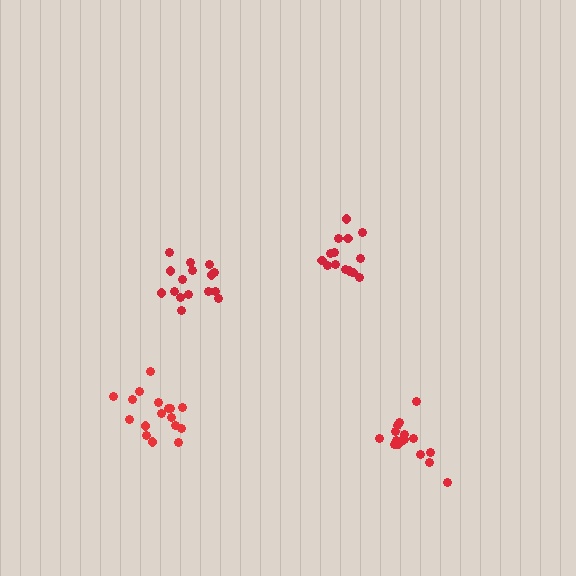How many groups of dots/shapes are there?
There are 4 groups.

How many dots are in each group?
Group 1: 14 dots, Group 2: 18 dots, Group 3: 16 dots, Group 4: 17 dots (65 total).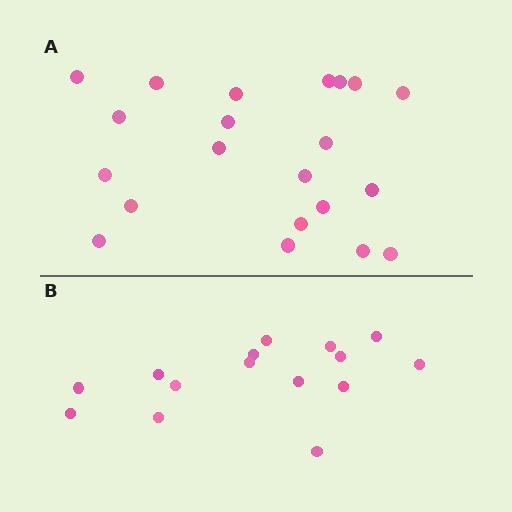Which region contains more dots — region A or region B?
Region A (the top region) has more dots.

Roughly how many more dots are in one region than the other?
Region A has about 6 more dots than region B.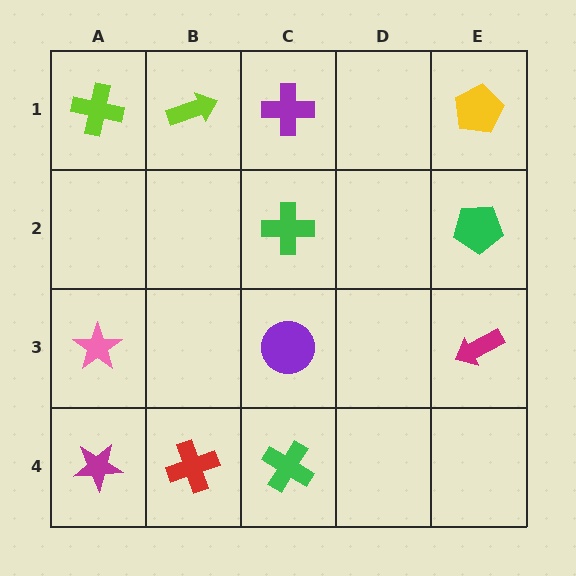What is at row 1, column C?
A purple cross.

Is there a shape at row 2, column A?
No, that cell is empty.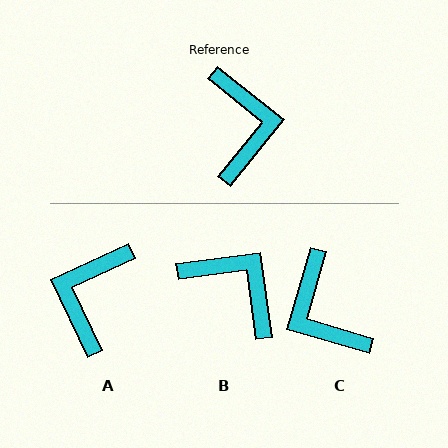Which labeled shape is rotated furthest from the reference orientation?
C, about 158 degrees away.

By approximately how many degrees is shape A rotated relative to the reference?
Approximately 154 degrees counter-clockwise.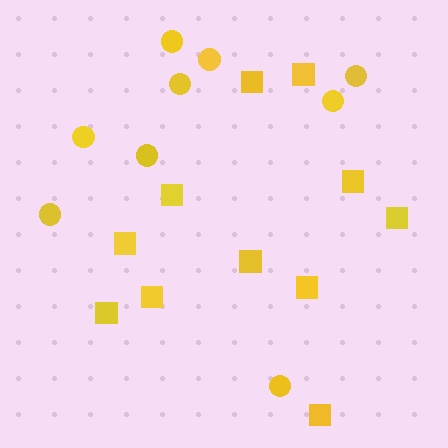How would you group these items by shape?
There are 2 groups: one group of circles (9) and one group of squares (11).